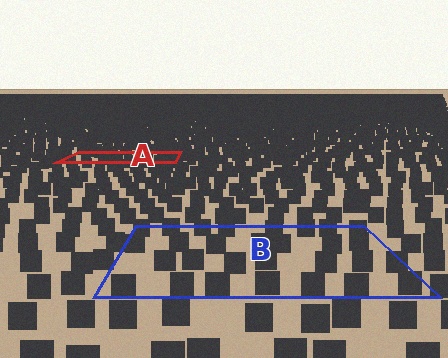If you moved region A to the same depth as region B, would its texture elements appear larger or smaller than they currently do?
They would appear larger. At a closer depth, the same texture elements are projected at a bigger on-screen size.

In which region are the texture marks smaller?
The texture marks are smaller in region A, because it is farther away.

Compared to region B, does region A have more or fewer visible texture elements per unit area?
Region A has more texture elements per unit area — they are packed more densely because it is farther away.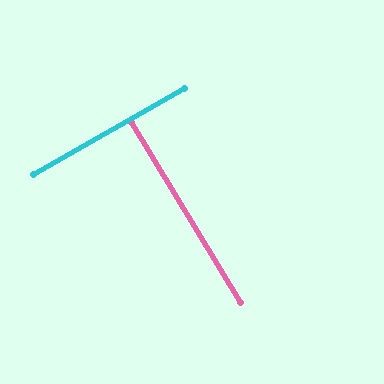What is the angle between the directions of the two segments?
Approximately 88 degrees.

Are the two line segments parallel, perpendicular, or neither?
Perpendicular — they meet at approximately 88°.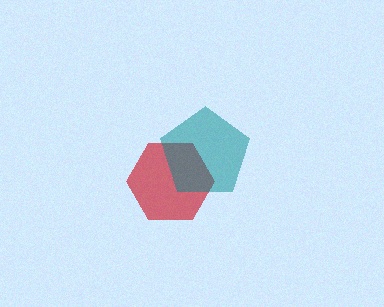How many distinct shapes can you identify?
There are 2 distinct shapes: a red hexagon, a teal pentagon.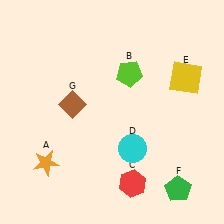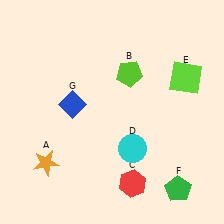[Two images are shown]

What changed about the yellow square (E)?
In Image 1, E is yellow. In Image 2, it changed to lime.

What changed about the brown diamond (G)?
In Image 1, G is brown. In Image 2, it changed to blue.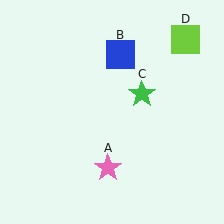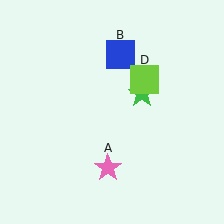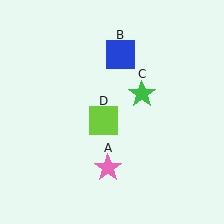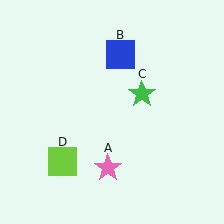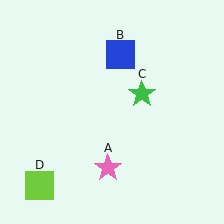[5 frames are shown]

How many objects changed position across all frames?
1 object changed position: lime square (object D).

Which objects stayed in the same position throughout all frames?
Pink star (object A) and blue square (object B) and green star (object C) remained stationary.